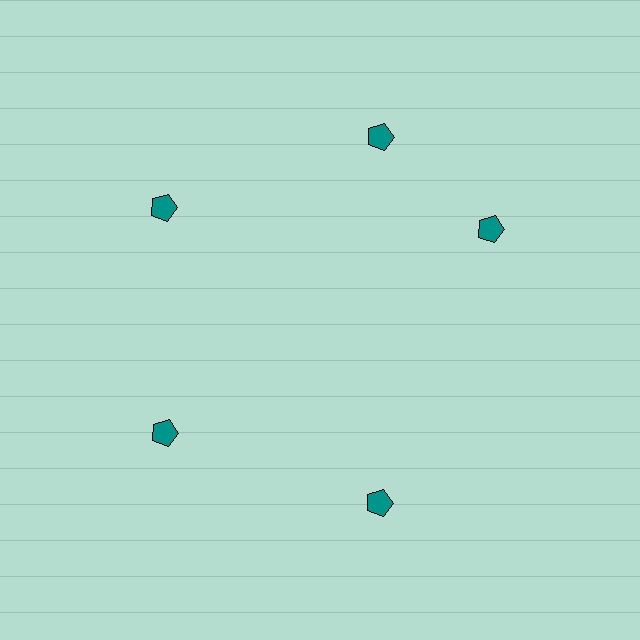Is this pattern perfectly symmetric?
No. The 5 teal pentagons are arranged in a ring, but one element near the 3 o'clock position is rotated out of alignment along the ring, breaking the 5-fold rotational symmetry.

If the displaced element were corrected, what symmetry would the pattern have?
It would have 5-fold rotational symmetry — the pattern would map onto itself every 72 degrees.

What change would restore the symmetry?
The symmetry would be restored by rotating it back into even spacing with its neighbors so that all 5 pentagons sit at equal angles and equal distance from the center.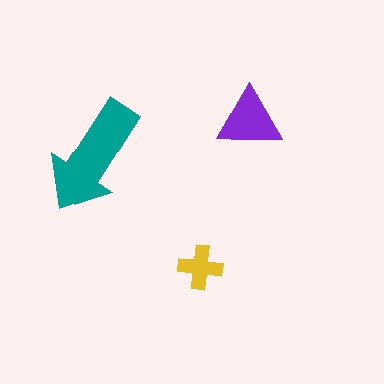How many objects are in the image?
There are 3 objects in the image.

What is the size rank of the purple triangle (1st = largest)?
2nd.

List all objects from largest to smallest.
The teal arrow, the purple triangle, the yellow cross.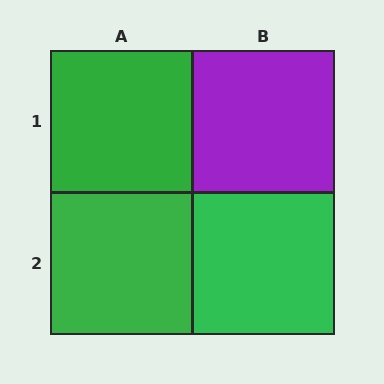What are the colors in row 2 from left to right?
Green, green.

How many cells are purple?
1 cell is purple.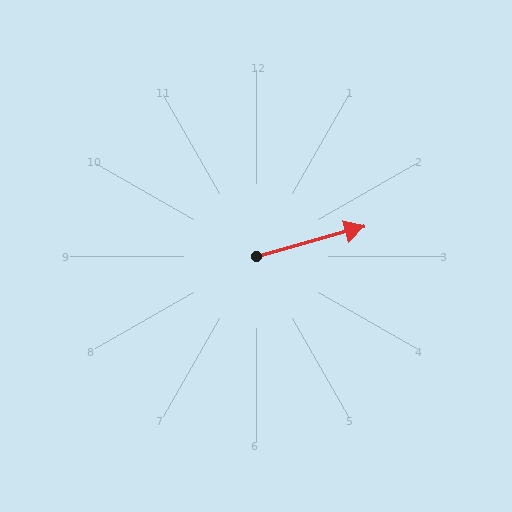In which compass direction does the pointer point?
East.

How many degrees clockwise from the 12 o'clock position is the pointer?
Approximately 74 degrees.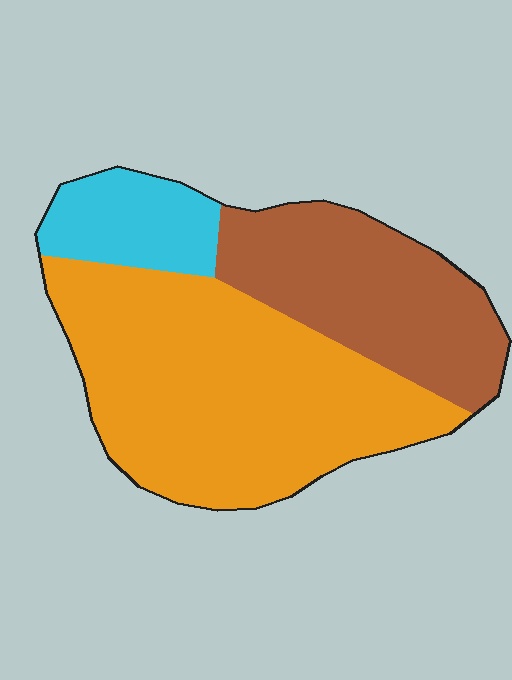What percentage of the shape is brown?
Brown covers around 30% of the shape.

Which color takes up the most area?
Orange, at roughly 55%.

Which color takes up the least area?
Cyan, at roughly 15%.